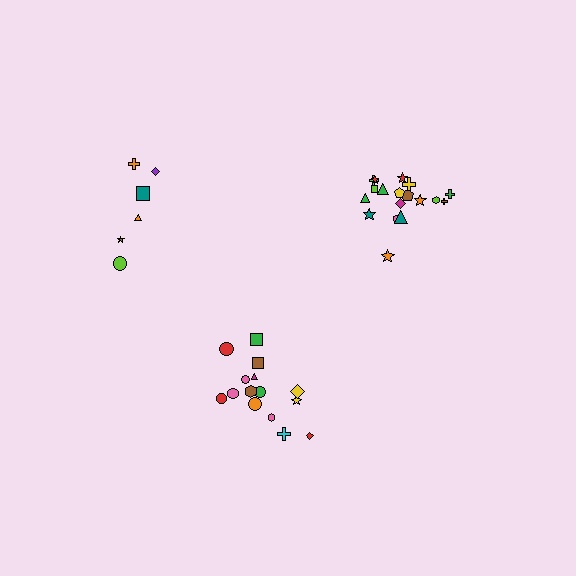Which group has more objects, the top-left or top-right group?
The top-right group.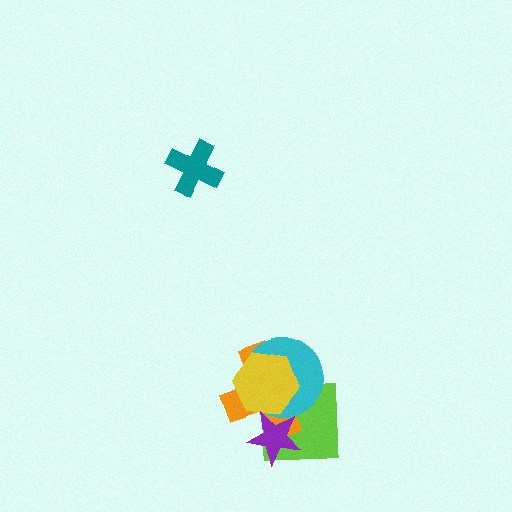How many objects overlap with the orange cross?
4 objects overlap with the orange cross.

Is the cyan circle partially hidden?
Yes, it is partially covered by another shape.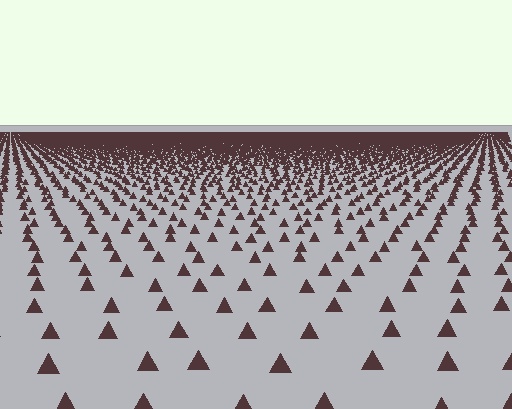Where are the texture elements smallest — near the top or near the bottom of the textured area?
Near the top.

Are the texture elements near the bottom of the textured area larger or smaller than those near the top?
Larger. Near the bottom, elements are closer to the viewer and appear at a bigger on-screen size.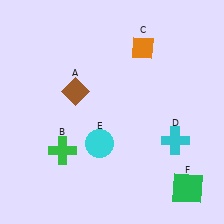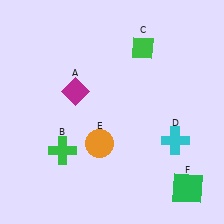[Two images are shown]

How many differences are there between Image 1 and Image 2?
There are 3 differences between the two images.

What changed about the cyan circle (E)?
In Image 1, E is cyan. In Image 2, it changed to orange.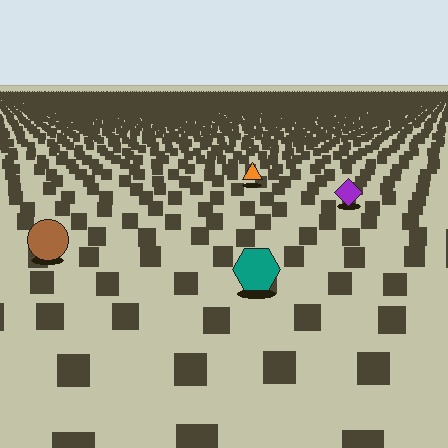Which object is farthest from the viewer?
The orange triangle is farthest from the viewer. It appears smaller and the ground texture around it is denser.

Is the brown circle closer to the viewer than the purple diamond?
Yes. The brown circle is closer — you can tell from the texture gradient: the ground texture is coarser near it.